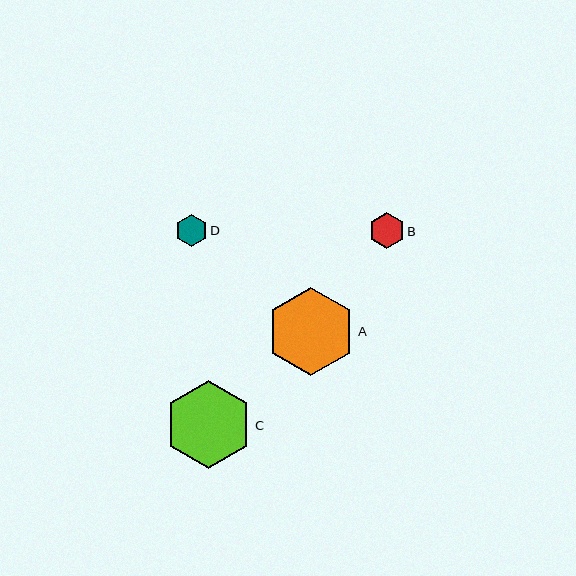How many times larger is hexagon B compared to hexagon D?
Hexagon B is approximately 1.1 times the size of hexagon D.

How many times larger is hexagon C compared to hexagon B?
Hexagon C is approximately 2.5 times the size of hexagon B.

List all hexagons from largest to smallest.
From largest to smallest: A, C, B, D.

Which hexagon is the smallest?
Hexagon D is the smallest with a size of approximately 32 pixels.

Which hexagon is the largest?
Hexagon A is the largest with a size of approximately 89 pixels.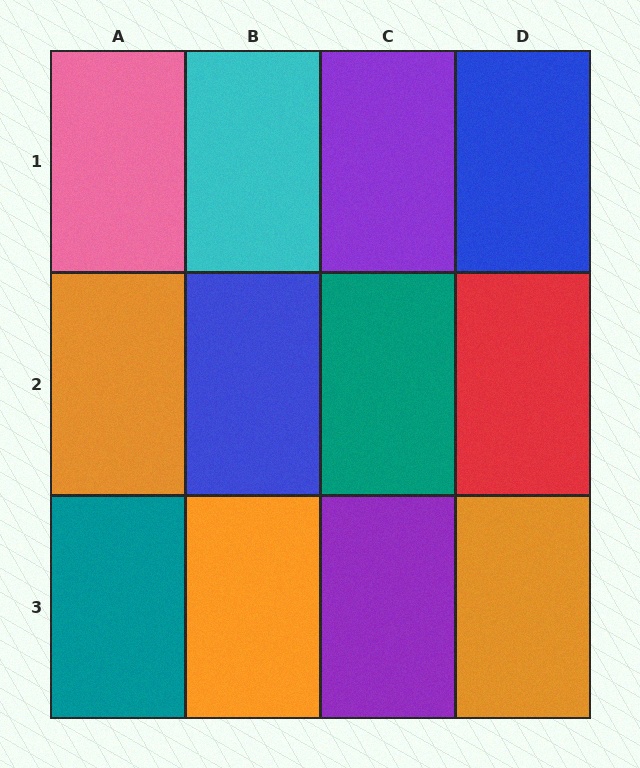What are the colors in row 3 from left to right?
Teal, orange, purple, orange.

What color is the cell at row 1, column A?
Pink.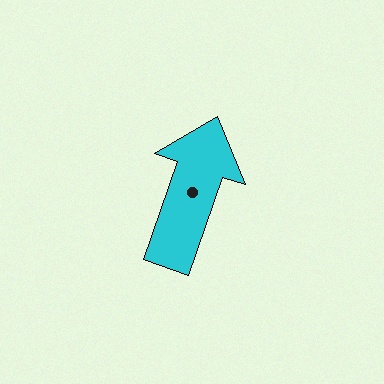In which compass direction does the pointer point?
North.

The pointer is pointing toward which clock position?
Roughly 1 o'clock.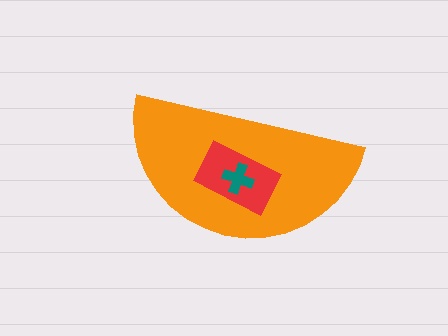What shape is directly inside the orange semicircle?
The red rectangle.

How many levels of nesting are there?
3.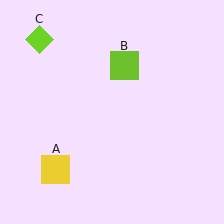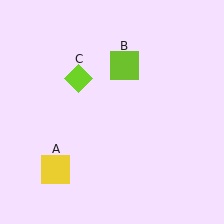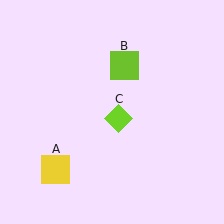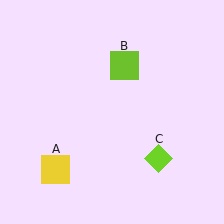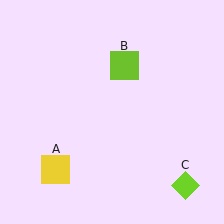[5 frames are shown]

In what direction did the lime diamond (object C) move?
The lime diamond (object C) moved down and to the right.